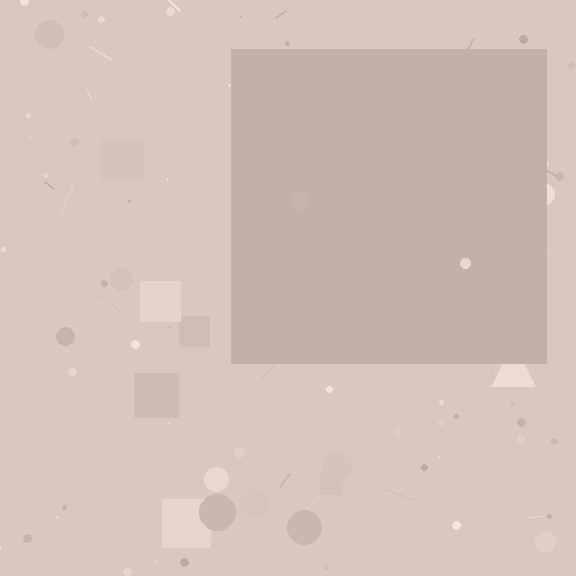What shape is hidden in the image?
A square is hidden in the image.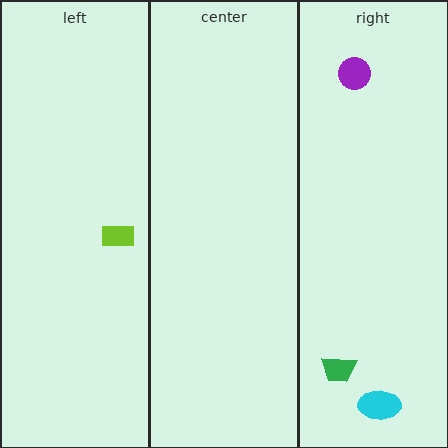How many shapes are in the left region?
1.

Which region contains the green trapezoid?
The right region.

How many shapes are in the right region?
3.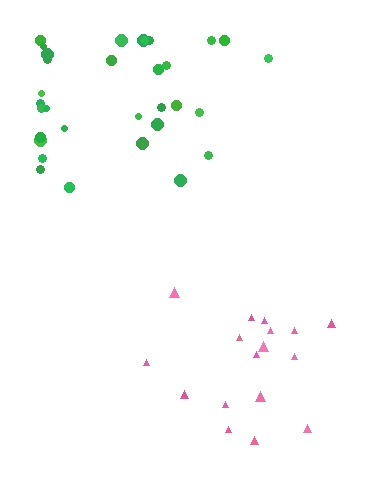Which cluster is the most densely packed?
Pink.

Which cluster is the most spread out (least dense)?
Green.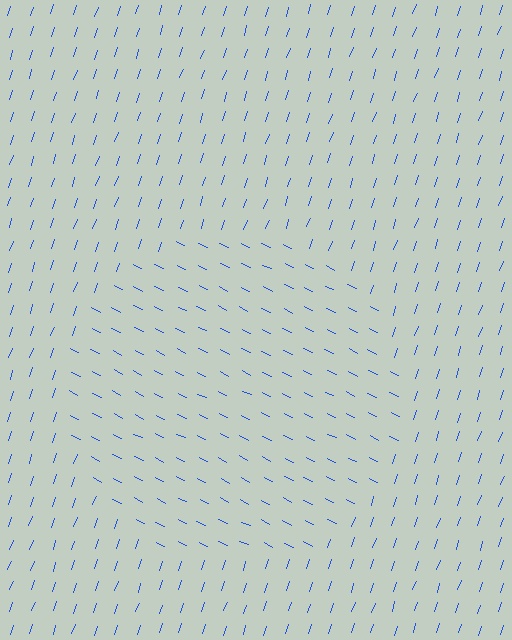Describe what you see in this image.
The image is filled with small blue line segments. A circle region in the image has lines oriented differently from the surrounding lines, creating a visible texture boundary.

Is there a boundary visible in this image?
Yes, there is a texture boundary formed by a change in line orientation.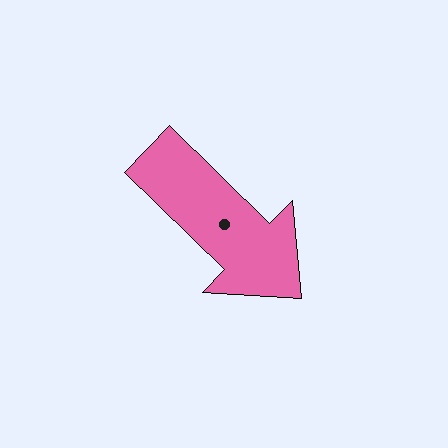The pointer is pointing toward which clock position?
Roughly 4 o'clock.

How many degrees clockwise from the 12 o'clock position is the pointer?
Approximately 134 degrees.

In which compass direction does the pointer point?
Southeast.